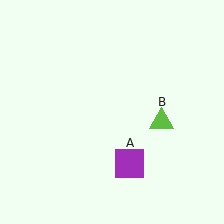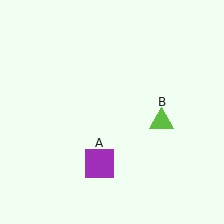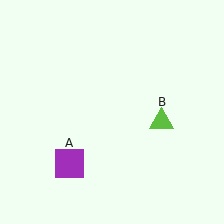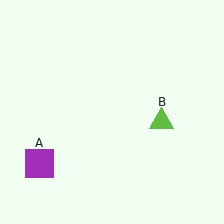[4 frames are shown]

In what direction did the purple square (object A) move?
The purple square (object A) moved left.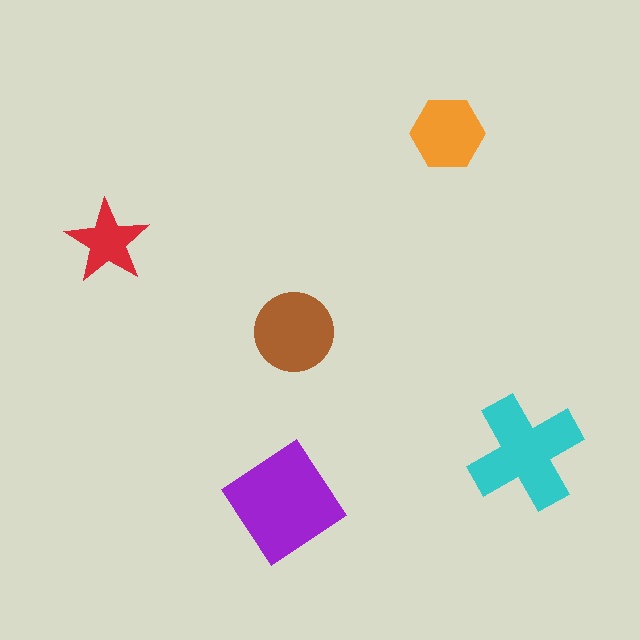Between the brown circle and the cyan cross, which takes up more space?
The cyan cross.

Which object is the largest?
The purple diamond.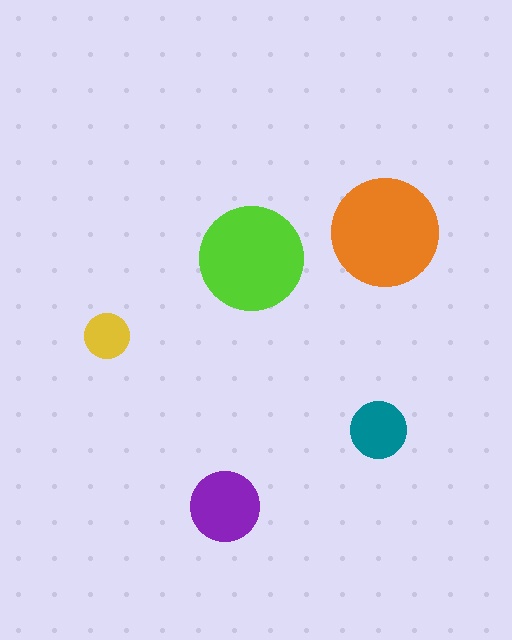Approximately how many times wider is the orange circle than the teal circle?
About 2 times wider.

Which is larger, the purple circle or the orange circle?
The orange one.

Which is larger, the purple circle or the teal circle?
The purple one.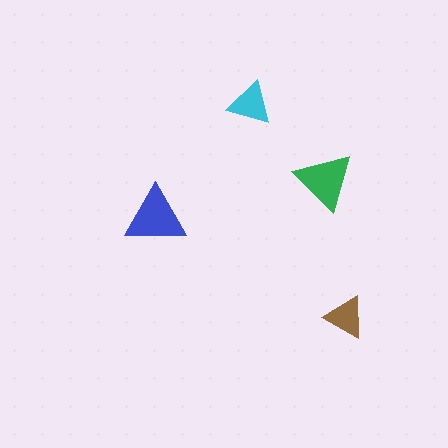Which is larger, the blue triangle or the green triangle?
The blue one.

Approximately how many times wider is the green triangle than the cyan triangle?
About 1.5 times wider.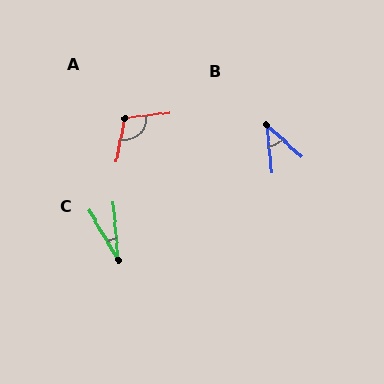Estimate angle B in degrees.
Approximately 41 degrees.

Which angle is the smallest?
C, at approximately 25 degrees.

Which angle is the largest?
A, at approximately 107 degrees.